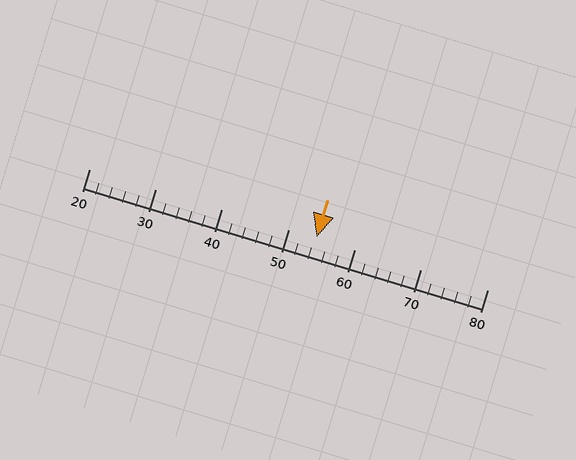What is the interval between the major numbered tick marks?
The major tick marks are spaced 10 units apart.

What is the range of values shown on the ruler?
The ruler shows values from 20 to 80.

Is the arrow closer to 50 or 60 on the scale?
The arrow is closer to 50.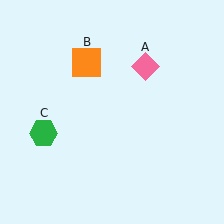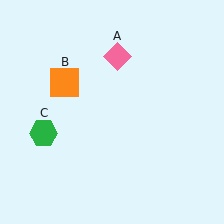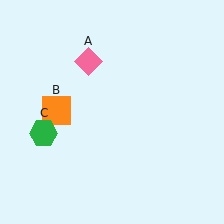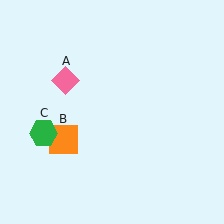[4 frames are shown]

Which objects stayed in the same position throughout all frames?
Green hexagon (object C) remained stationary.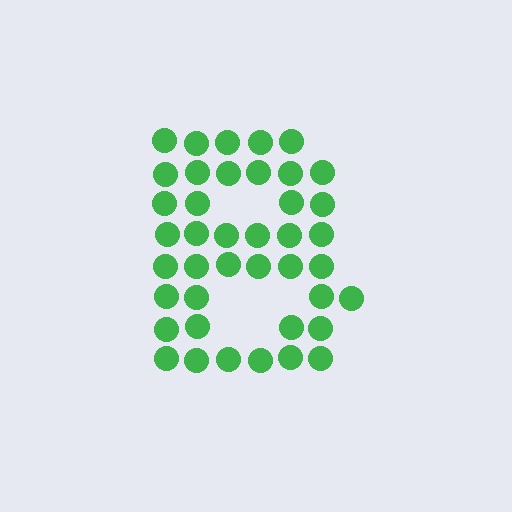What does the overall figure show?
The overall figure shows the letter B.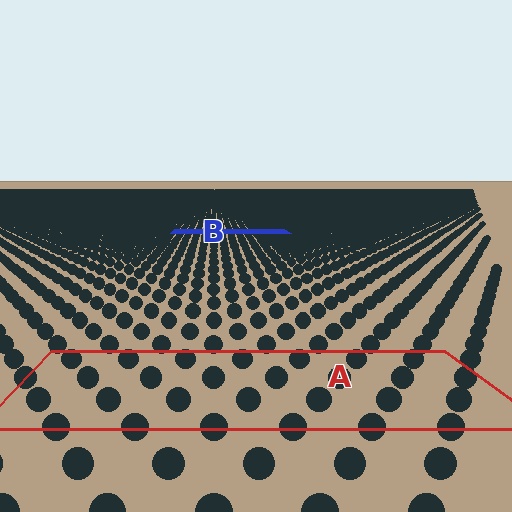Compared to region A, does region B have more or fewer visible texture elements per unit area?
Region B has more texture elements per unit area — they are packed more densely because it is farther away.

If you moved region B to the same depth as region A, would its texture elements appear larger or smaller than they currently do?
They would appear larger. At a closer depth, the same texture elements are projected at a bigger on-screen size.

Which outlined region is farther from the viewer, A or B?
Region B is farther from the viewer — the texture elements inside it appear smaller and more densely packed.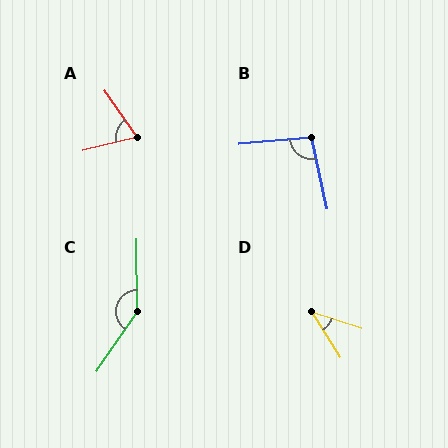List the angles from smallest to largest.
D (40°), A (68°), B (97°), C (145°).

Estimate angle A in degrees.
Approximately 68 degrees.